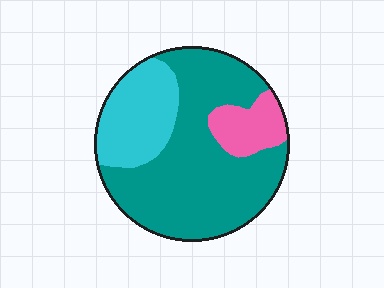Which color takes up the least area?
Pink, at roughly 10%.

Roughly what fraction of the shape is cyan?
Cyan takes up about one quarter (1/4) of the shape.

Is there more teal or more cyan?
Teal.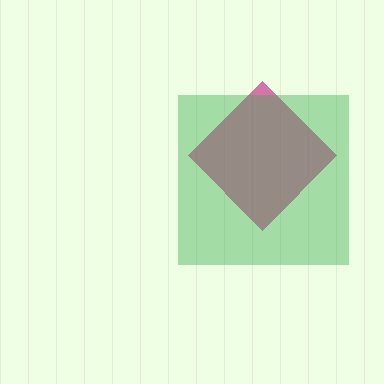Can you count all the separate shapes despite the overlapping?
Yes, there are 2 separate shapes.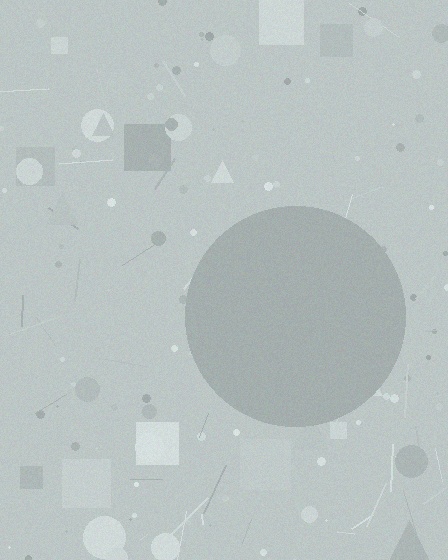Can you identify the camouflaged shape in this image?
The camouflaged shape is a circle.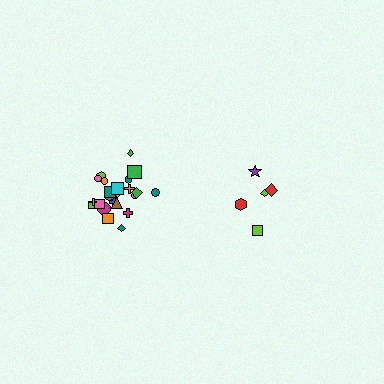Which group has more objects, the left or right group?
The left group.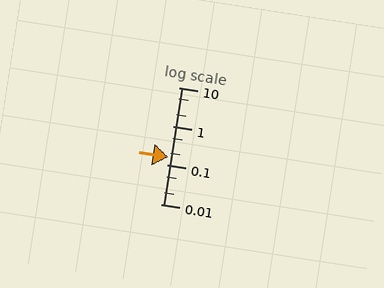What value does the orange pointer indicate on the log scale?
The pointer indicates approximately 0.16.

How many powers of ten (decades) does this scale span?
The scale spans 3 decades, from 0.01 to 10.